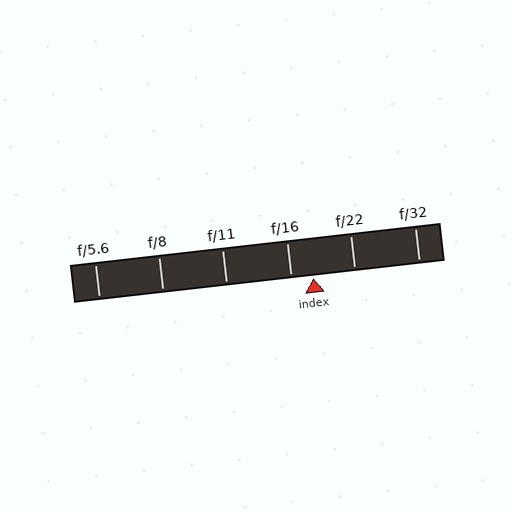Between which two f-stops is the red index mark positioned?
The index mark is between f/16 and f/22.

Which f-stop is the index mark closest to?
The index mark is closest to f/16.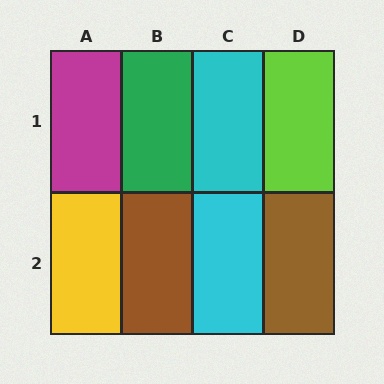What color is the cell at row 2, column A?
Yellow.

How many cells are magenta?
1 cell is magenta.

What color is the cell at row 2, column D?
Brown.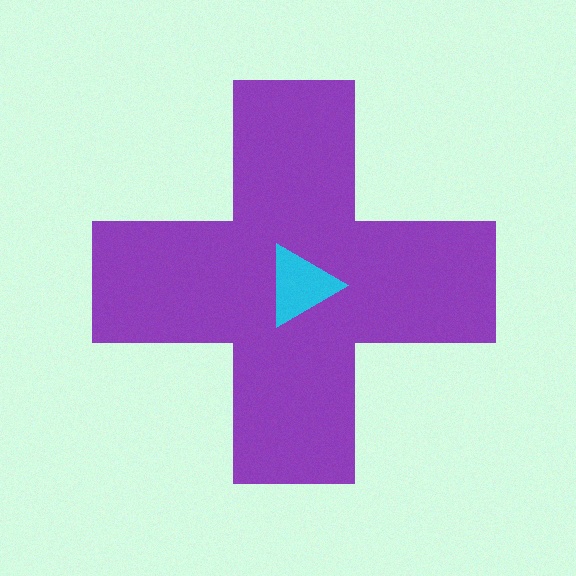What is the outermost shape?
The purple cross.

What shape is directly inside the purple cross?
The cyan triangle.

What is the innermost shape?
The cyan triangle.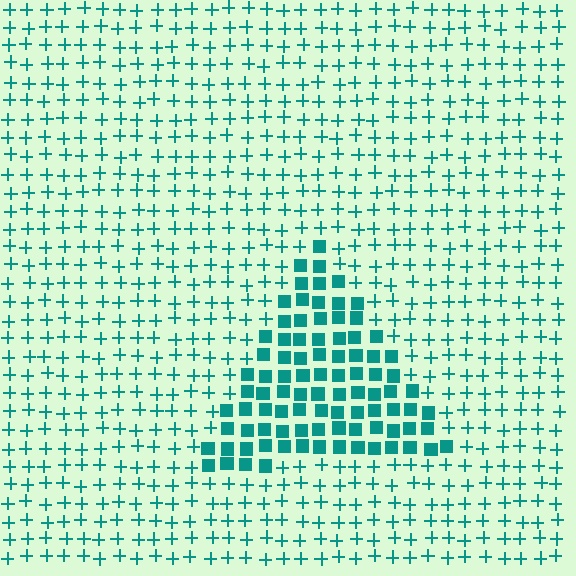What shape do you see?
I see a triangle.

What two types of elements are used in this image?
The image uses squares inside the triangle region and plus signs outside it.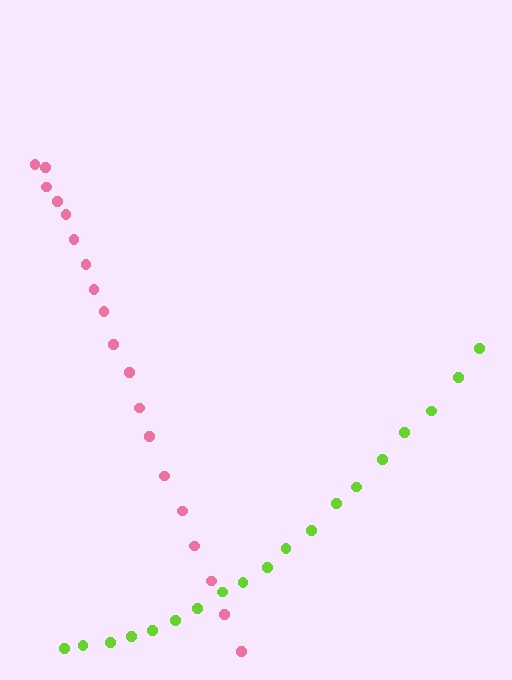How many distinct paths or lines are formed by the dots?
There are 2 distinct paths.